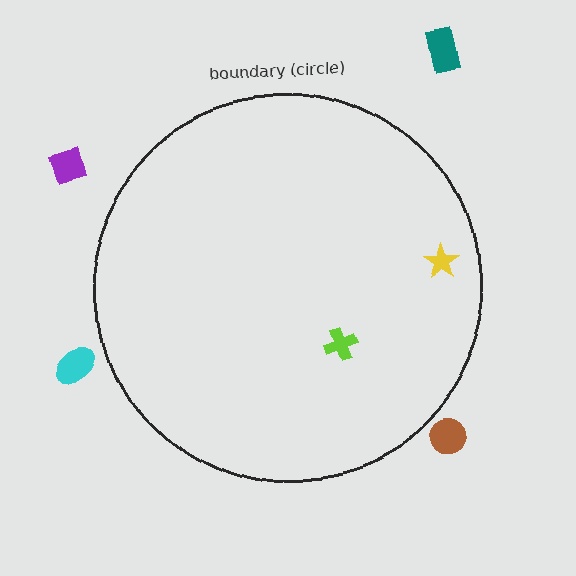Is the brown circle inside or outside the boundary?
Outside.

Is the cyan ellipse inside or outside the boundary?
Outside.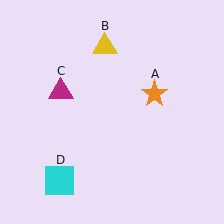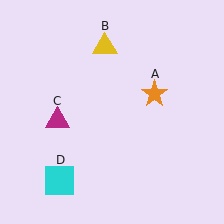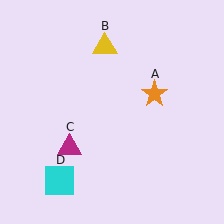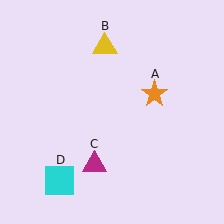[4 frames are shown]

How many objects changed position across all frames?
1 object changed position: magenta triangle (object C).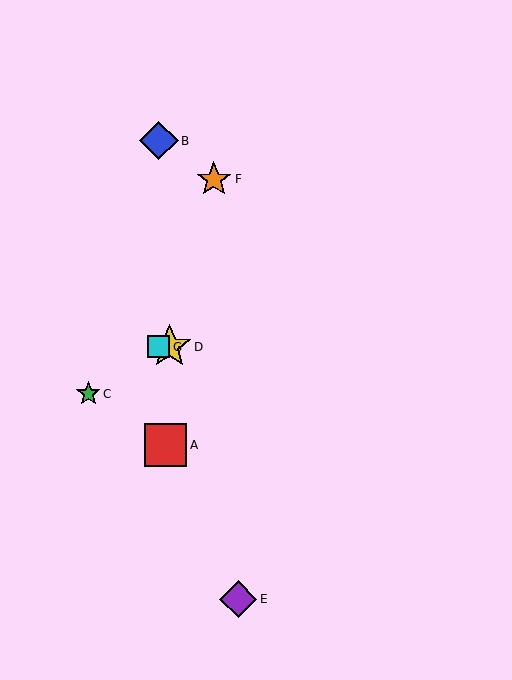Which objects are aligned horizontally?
Objects D, G are aligned horizontally.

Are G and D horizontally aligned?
Yes, both are at y≈347.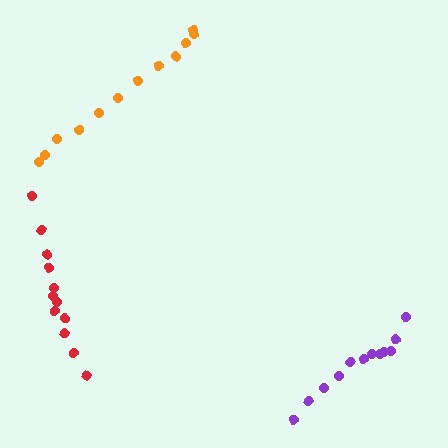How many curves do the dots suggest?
There are 3 distinct paths.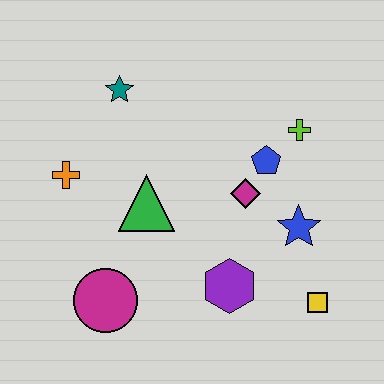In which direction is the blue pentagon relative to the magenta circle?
The blue pentagon is to the right of the magenta circle.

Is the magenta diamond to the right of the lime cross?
No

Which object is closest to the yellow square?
The blue star is closest to the yellow square.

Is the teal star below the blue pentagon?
No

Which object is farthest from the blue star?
The orange cross is farthest from the blue star.